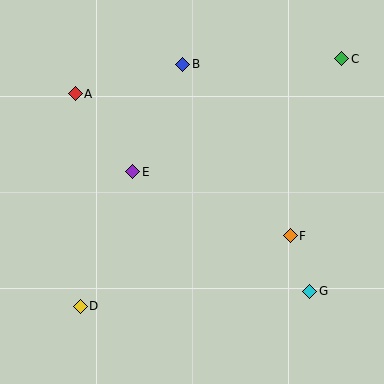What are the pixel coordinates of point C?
Point C is at (342, 59).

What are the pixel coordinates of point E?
Point E is at (133, 172).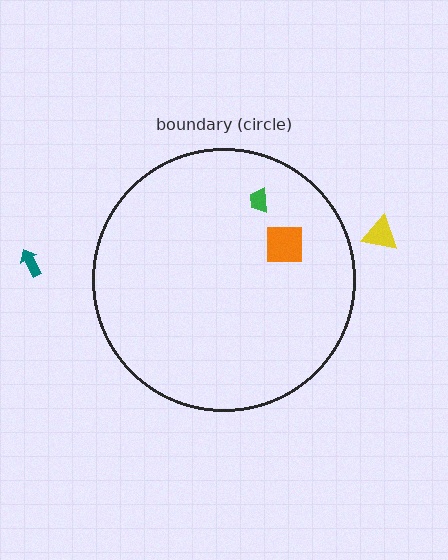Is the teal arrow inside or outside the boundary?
Outside.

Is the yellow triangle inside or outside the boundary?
Outside.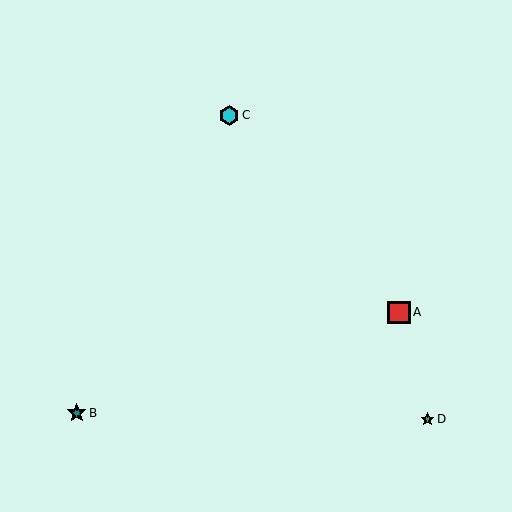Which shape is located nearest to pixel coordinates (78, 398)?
The teal star (labeled B) at (77, 413) is nearest to that location.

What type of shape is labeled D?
Shape D is a green star.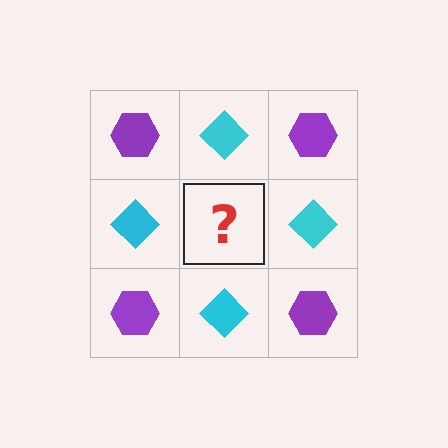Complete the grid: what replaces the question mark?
The question mark should be replaced with a purple hexagon.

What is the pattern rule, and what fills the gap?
The rule is that it alternates purple hexagon and cyan diamond in a checkerboard pattern. The gap should be filled with a purple hexagon.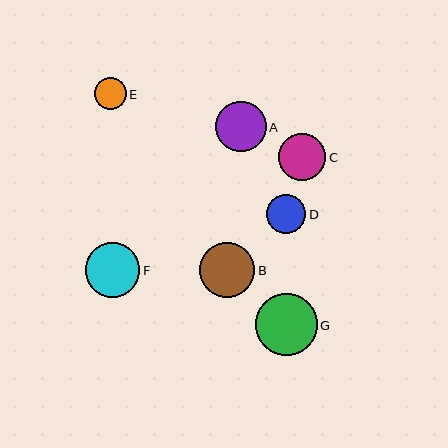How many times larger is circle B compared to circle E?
Circle B is approximately 1.7 times the size of circle E.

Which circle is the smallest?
Circle E is the smallest with a size of approximately 32 pixels.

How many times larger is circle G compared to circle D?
Circle G is approximately 1.6 times the size of circle D.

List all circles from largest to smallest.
From largest to smallest: G, B, F, A, C, D, E.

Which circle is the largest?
Circle G is the largest with a size of approximately 62 pixels.